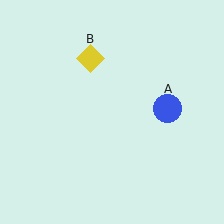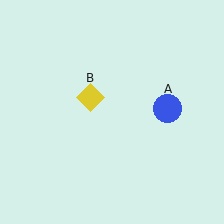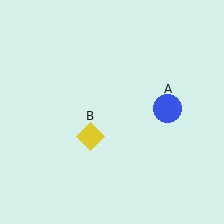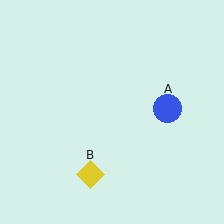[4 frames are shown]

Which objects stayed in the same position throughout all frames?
Blue circle (object A) remained stationary.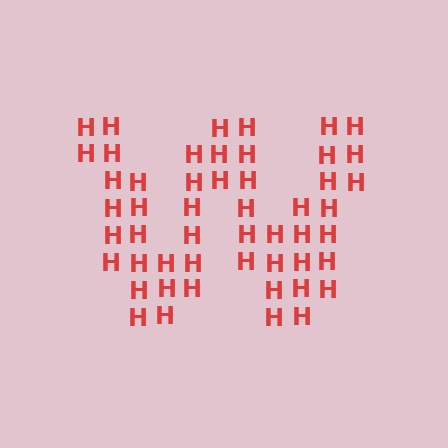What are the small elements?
The small elements are letter H's.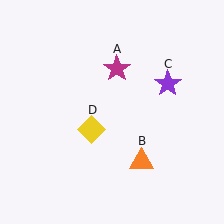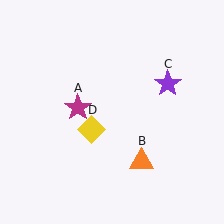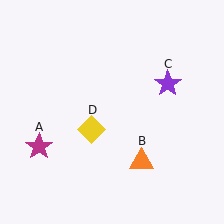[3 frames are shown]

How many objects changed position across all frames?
1 object changed position: magenta star (object A).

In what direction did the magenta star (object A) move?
The magenta star (object A) moved down and to the left.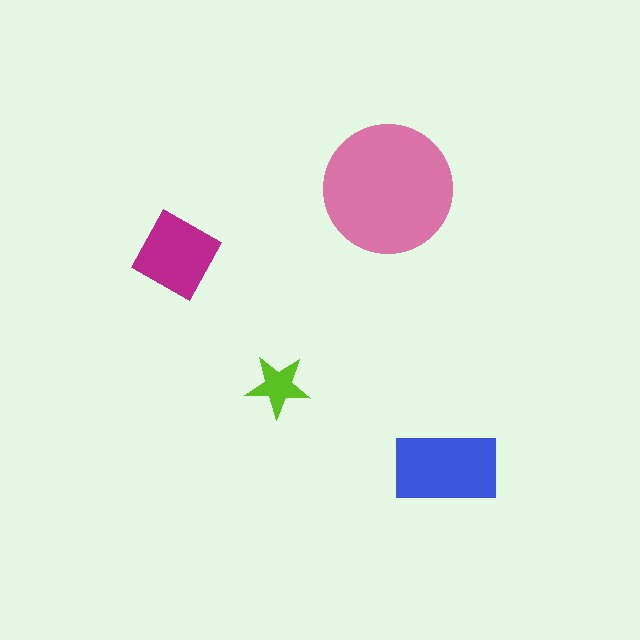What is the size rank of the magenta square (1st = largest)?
3rd.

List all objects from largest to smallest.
The pink circle, the blue rectangle, the magenta square, the lime star.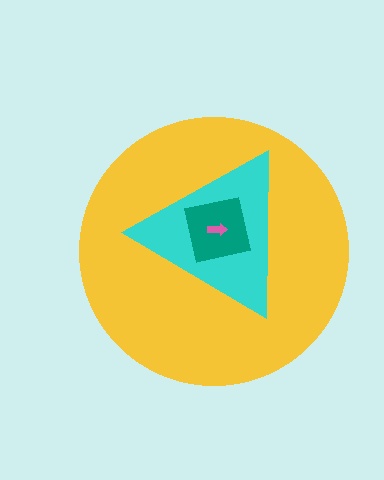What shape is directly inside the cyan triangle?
The teal square.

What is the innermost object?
The pink arrow.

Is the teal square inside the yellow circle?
Yes.